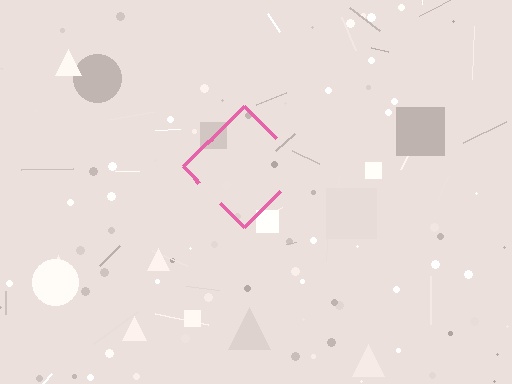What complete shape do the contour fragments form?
The contour fragments form a diamond.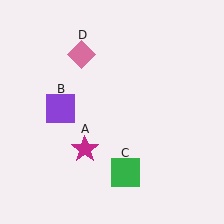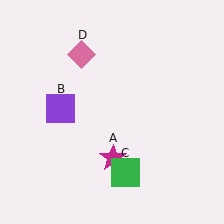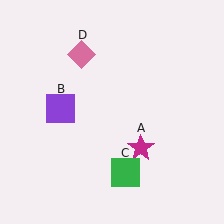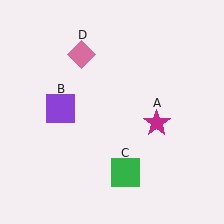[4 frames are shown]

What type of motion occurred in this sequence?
The magenta star (object A) rotated counterclockwise around the center of the scene.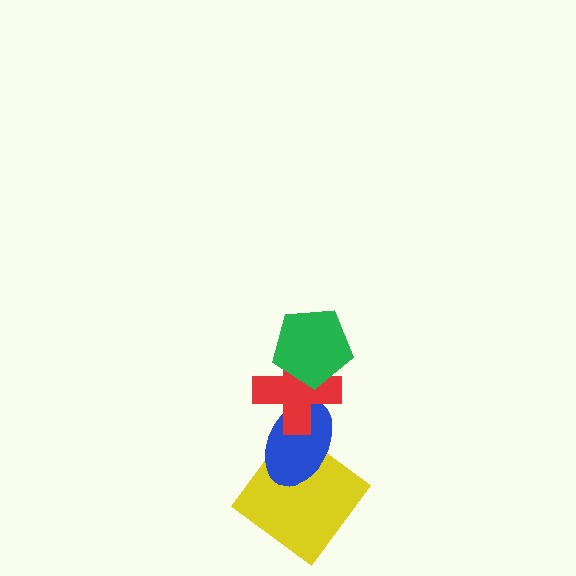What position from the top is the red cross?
The red cross is 2nd from the top.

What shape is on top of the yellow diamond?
The blue ellipse is on top of the yellow diamond.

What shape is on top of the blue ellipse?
The red cross is on top of the blue ellipse.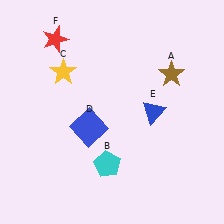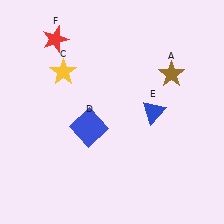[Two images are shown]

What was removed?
The cyan pentagon (B) was removed in Image 2.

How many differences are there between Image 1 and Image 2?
There is 1 difference between the two images.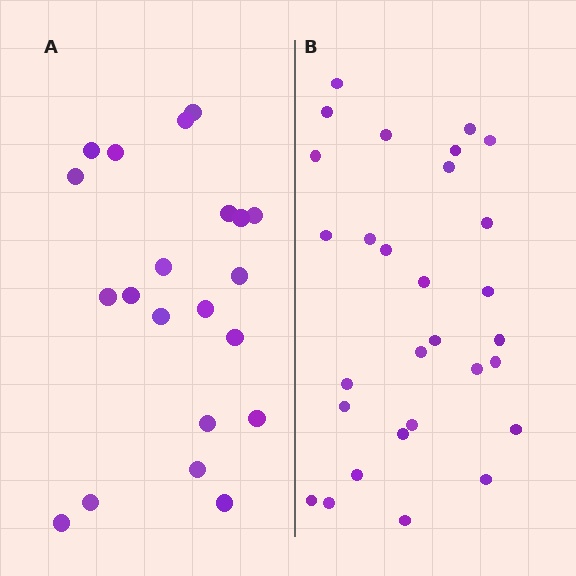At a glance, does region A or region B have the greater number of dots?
Region B (the right region) has more dots.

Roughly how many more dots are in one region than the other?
Region B has roughly 8 or so more dots than region A.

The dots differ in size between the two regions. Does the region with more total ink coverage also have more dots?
No. Region A has more total ink coverage because its dots are larger, but region B actually contains more individual dots. Total area can be misleading — the number of items is what matters here.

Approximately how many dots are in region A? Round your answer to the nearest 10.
About 20 dots. (The exact count is 21, which rounds to 20.)